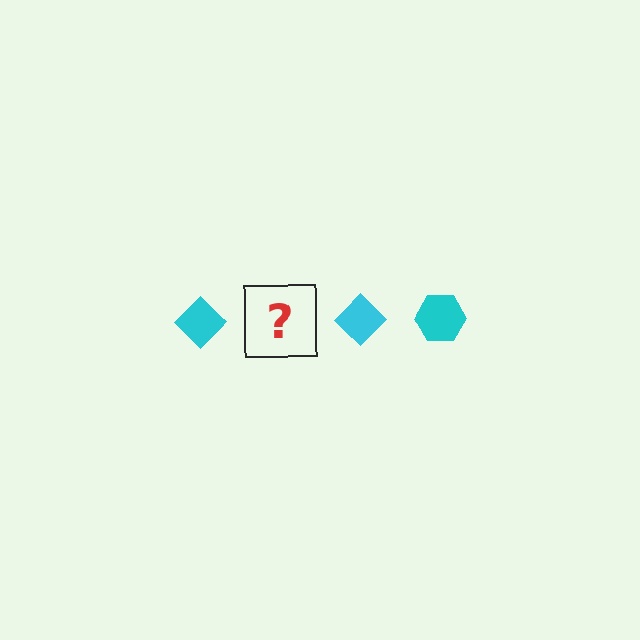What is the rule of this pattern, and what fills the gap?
The rule is that the pattern cycles through diamond, hexagon shapes in cyan. The gap should be filled with a cyan hexagon.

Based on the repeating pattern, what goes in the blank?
The blank should be a cyan hexagon.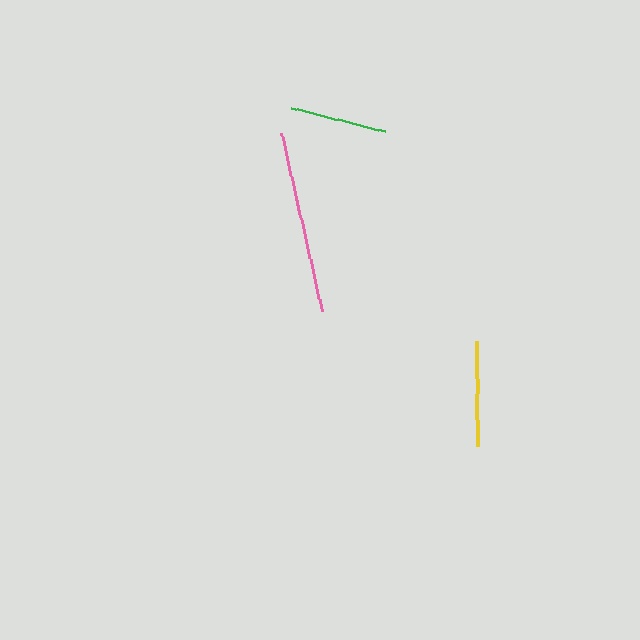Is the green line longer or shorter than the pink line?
The pink line is longer than the green line.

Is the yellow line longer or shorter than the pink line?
The pink line is longer than the yellow line.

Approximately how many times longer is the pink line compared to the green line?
The pink line is approximately 1.9 times the length of the green line.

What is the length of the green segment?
The green segment is approximately 98 pixels long.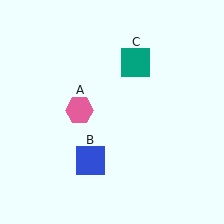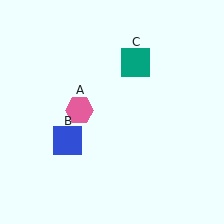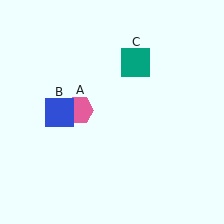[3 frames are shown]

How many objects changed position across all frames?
1 object changed position: blue square (object B).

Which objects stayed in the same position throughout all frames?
Pink hexagon (object A) and teal square (object C) remained stationary.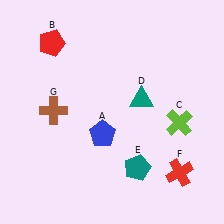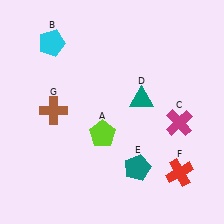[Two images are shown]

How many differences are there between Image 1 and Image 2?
There are 3 differences between the two images.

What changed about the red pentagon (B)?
In Image 1, B is red. In Image 2, it changed to cyan.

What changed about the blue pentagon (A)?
In Image 1, A is blue. In Image 2, it changed to lime.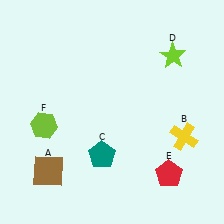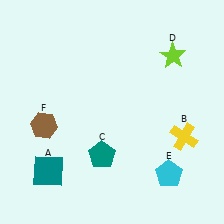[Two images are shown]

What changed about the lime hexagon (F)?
In Image 1, F is lime. In Image 2, it changed to brown.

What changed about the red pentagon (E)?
In Image 1, E is red. In Image 2, it changed to cyan.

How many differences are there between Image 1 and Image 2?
There are 3 differences between the two images.